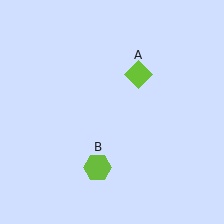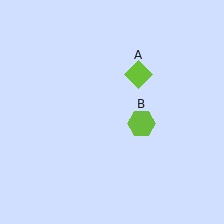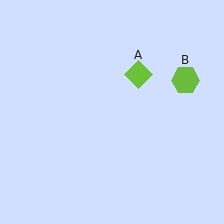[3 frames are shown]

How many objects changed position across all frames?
1 object changed position: lime hexagon (object B).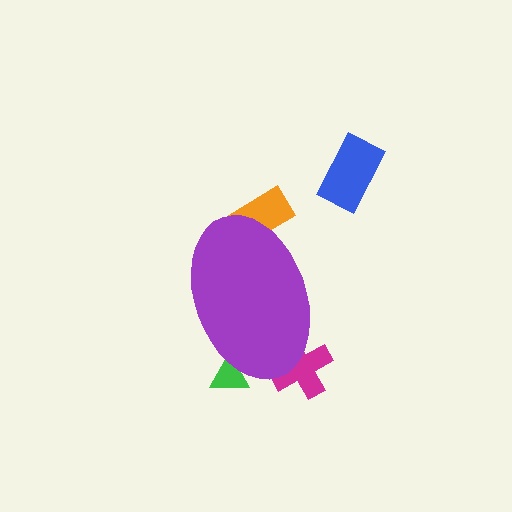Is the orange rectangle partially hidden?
Yes, the orange rectangle is partially hidden behind the purple ellipse.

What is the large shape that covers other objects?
A purple ellipse.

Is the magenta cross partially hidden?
Yes, the magenta cross is partially hidden behind the purple ellipse.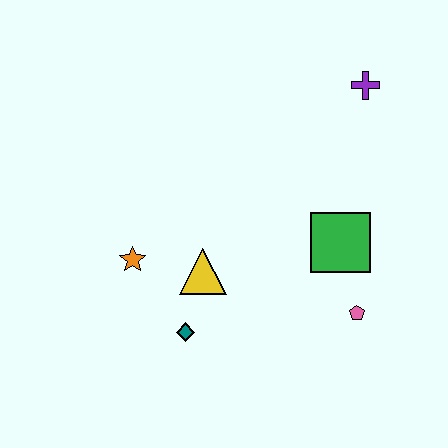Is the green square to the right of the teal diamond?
Yes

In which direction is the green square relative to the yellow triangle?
The green square is to the right of the yellow triangle.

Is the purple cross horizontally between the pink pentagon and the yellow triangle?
No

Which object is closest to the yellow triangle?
The teal diamond is closest to the yellow triangle.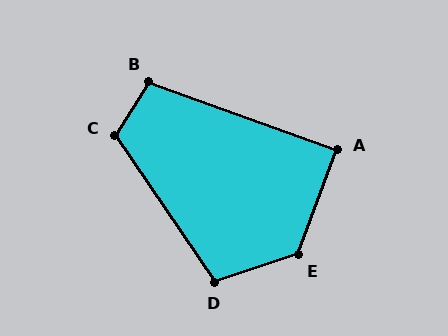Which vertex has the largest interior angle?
E, at approximately 128 degrees.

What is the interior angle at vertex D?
Approximately 106 degrees (obtuse).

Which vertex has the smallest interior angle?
A, at approximately 90 degrees.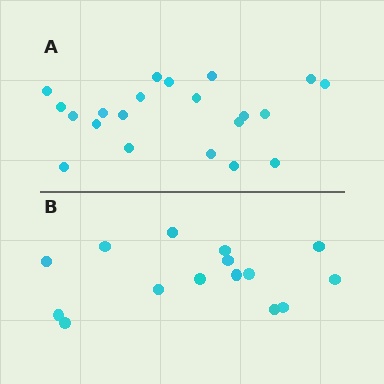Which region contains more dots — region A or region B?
Region A (the top region) has more dots.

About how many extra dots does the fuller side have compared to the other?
Region A has about 6 more dots than region B.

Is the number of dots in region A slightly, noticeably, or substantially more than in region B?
Region A has noticeably more, but not dramatically so. The ratio is roughly 1.4 to 1.